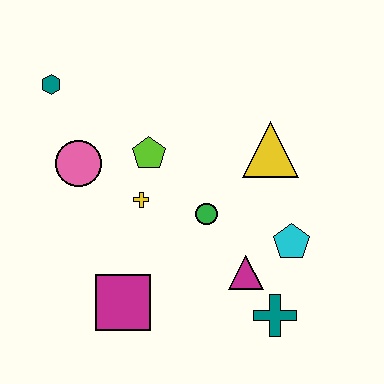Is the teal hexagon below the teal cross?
No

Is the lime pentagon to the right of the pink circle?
Yes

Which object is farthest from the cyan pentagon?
The teal hexagon is farthest from the cyan pentagon.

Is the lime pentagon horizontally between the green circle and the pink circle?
Yes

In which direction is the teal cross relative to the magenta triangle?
The teal cross is below the magenta triangle.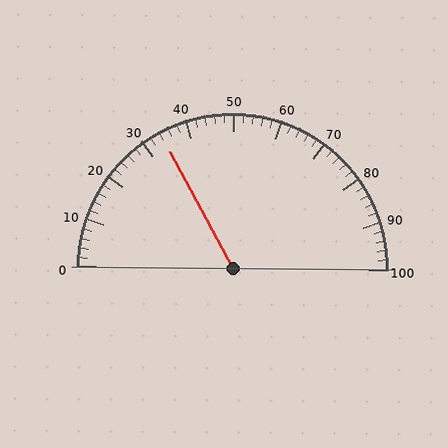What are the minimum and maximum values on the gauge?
The gauge ranges from 0 to 100.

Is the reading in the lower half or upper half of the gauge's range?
The reading is in the lower half of the range (0 to 100).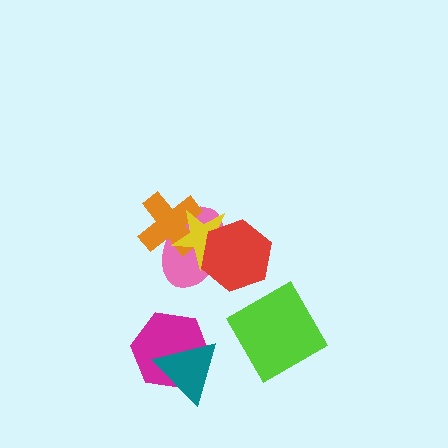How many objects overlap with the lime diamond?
0 objects overlap with the lime diamond.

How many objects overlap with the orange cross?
2 objects overlap with the orange cross.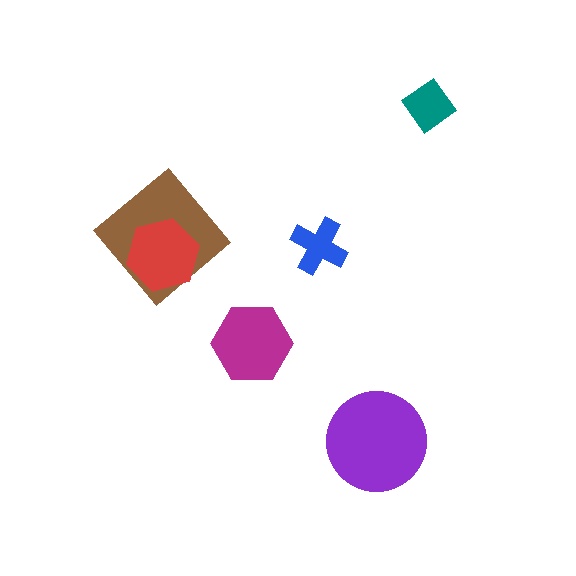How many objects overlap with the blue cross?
0 objects overlap with the blue cross.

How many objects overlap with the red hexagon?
1 object overlaps with the red hexagon.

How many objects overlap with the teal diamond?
0 objects overlap with the teal diamond.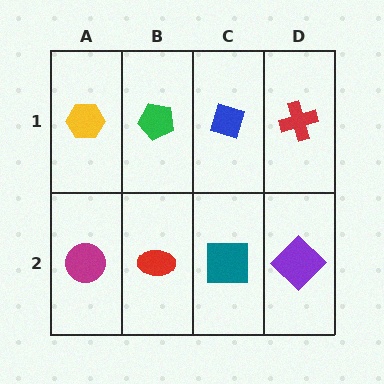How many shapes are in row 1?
4 shapes.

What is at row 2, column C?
A teal square.